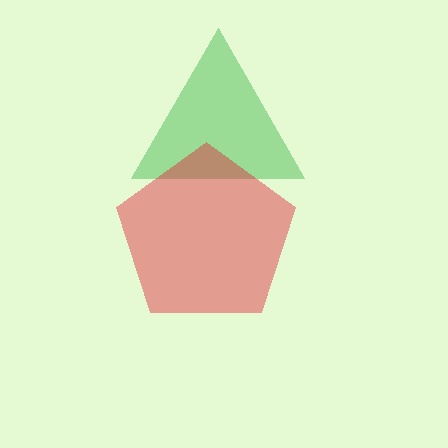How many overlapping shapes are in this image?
There are 2 overlapping shapes in the image.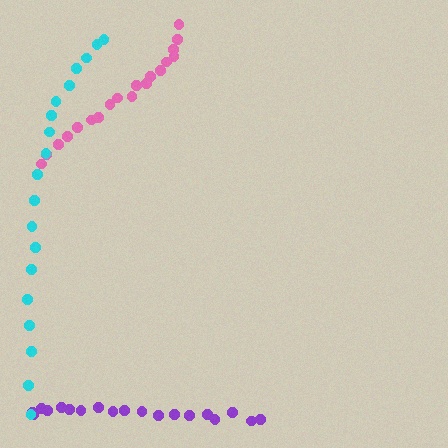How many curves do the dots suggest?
There are 3 distinct paths.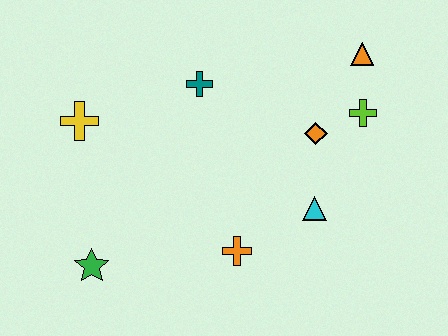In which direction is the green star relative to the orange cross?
The green star is to the left of the orange cross.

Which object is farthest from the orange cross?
The orange triangle is farthest from the orange cross.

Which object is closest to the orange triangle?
The lime cross is closest to the orange triangle.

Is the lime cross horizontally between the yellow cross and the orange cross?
No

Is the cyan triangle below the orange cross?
No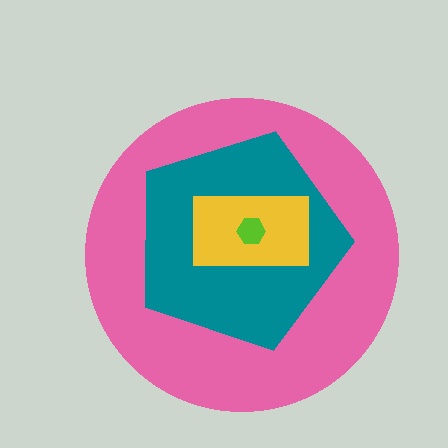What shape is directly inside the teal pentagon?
The yellow rectangle.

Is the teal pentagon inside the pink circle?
Yes.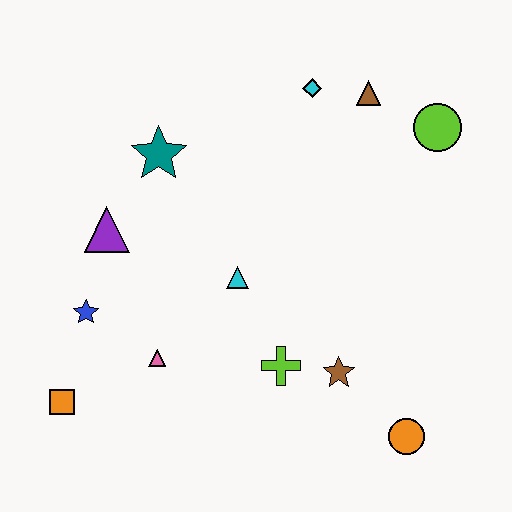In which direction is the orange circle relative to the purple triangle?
The orange circle is to the right of the purple triangle.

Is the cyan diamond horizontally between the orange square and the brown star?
Yes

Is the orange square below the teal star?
Yes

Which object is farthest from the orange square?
The lime circle is farthest from the orange square.